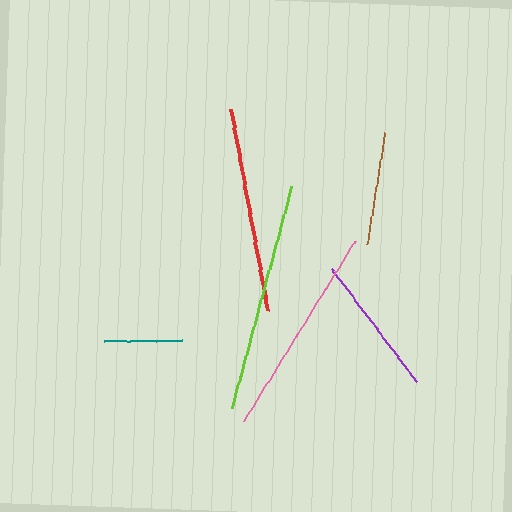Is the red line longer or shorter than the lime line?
The lime line is longer than the red line.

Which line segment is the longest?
The lime line is the longest at approximately 230 pixels.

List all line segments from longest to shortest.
From longest to shortest: lime, pink, red, purple, brown, teal.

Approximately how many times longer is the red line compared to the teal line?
The red line is approximately 2.6 times the length of the teal line.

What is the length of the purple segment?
The purple segment is approximately 142 pixels long.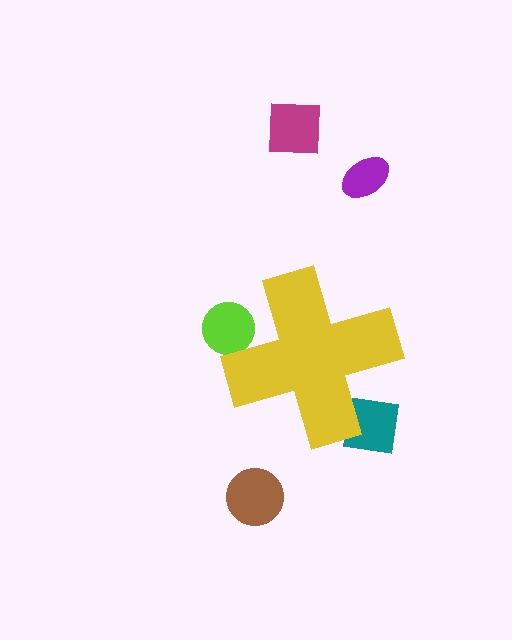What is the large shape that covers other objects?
A yellow cross.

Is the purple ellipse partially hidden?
No, the purple ellipse is fully visible.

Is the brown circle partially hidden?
No, the brown circle is fully visible.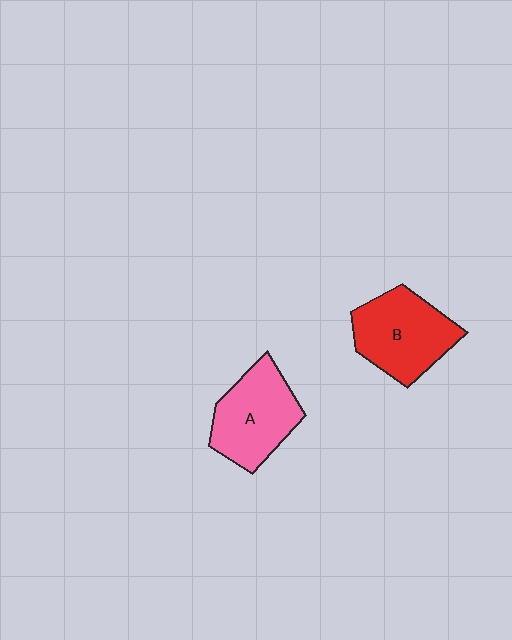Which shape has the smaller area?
Shape A (pink).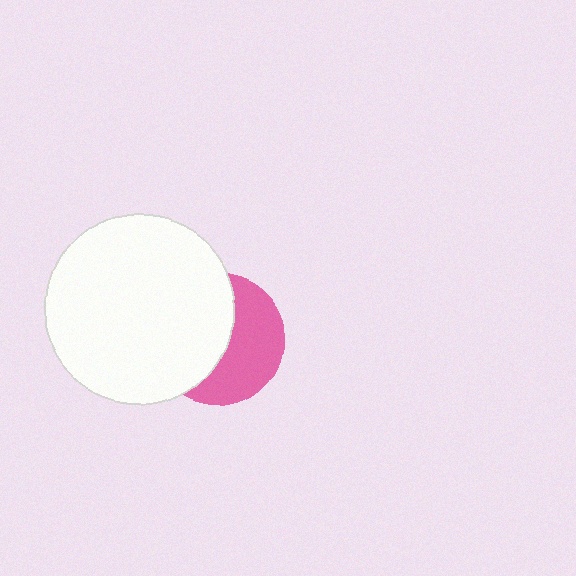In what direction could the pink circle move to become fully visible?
The pink circle could move right. That would shift it out from behind the white circle entirely.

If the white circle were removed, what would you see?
You would see the complete pink circle.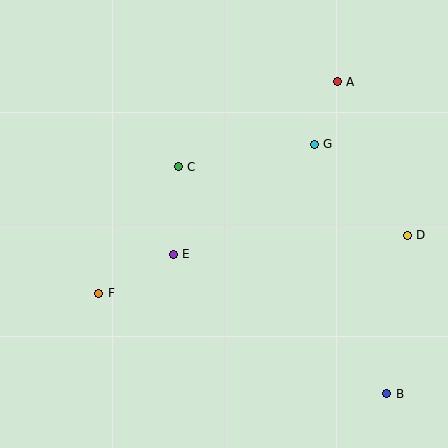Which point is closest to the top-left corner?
Point C is closest to the top-left corner.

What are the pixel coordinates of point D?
Point D is at (407, 235).